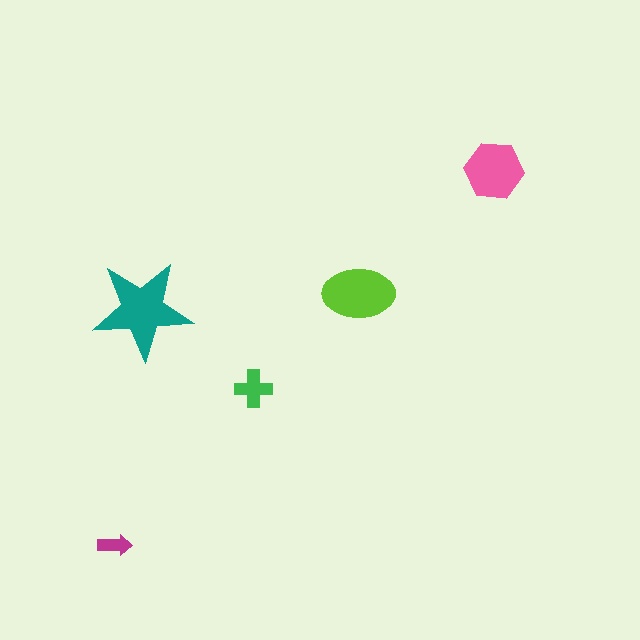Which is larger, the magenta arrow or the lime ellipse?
The lime ellipse.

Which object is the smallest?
The magenta arrow.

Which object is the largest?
The teal star.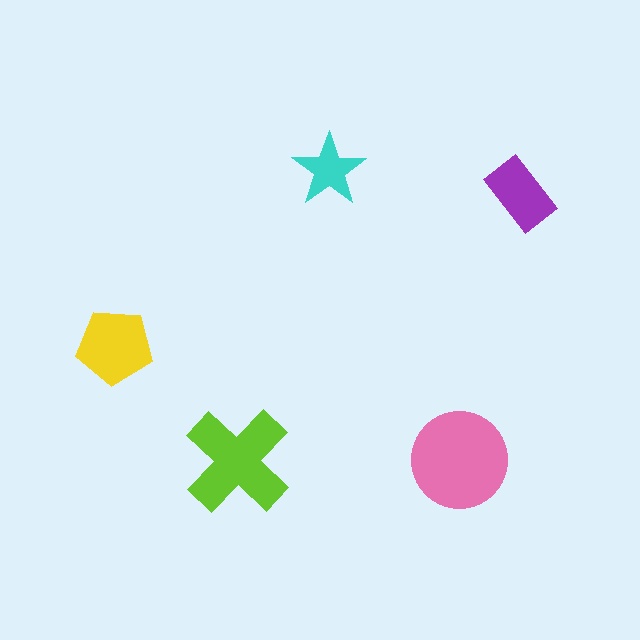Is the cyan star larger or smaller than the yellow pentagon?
Smaller.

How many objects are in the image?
There are 5 objects in the image.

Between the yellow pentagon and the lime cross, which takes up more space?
The lime cross.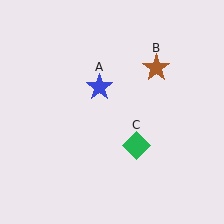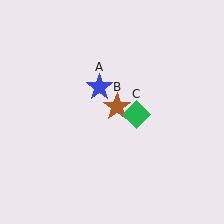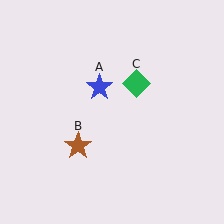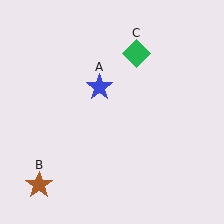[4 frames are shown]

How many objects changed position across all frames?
2 objects changed position: brown star (object B), green diamond (object C).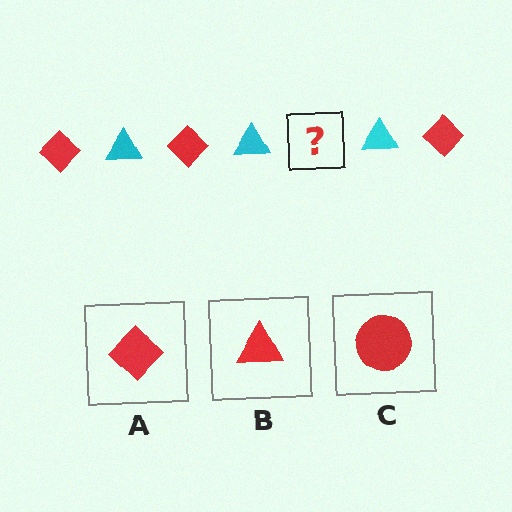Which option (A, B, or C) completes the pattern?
A.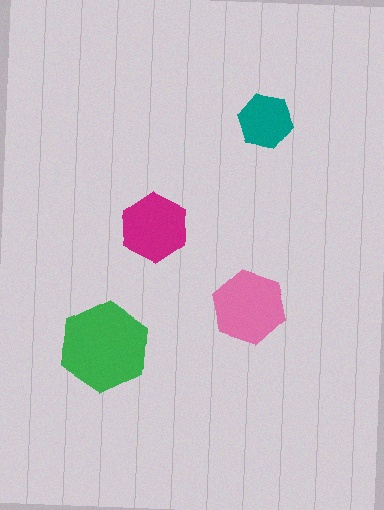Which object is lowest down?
The green hexagon is bottommost.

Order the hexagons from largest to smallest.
the green one, the pink one, the magenta one, the teal one.